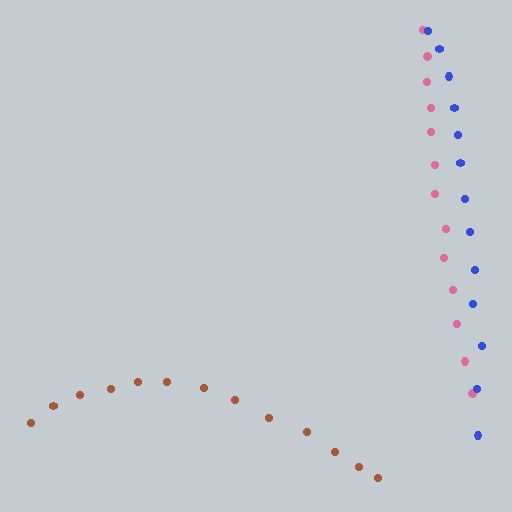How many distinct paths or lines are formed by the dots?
There are 3 distinct paths.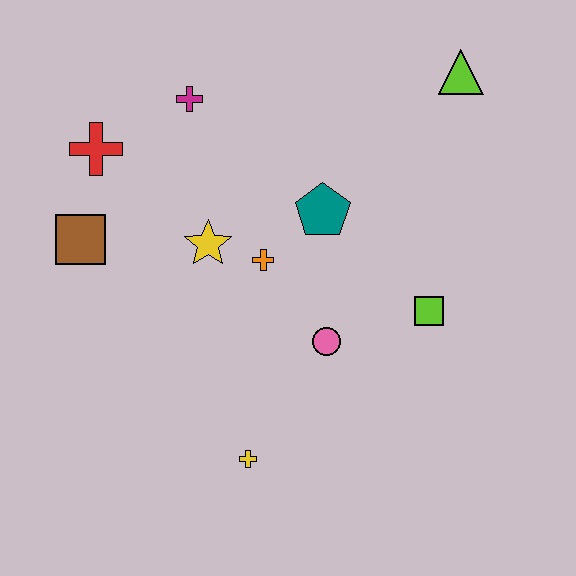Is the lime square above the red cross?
No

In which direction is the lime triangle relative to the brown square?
The lime triangle is to the right of the brown square.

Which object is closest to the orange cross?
The yellow star is closest to the orange cross.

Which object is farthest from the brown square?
The lime triangle is farthest from the brown square.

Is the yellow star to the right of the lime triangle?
No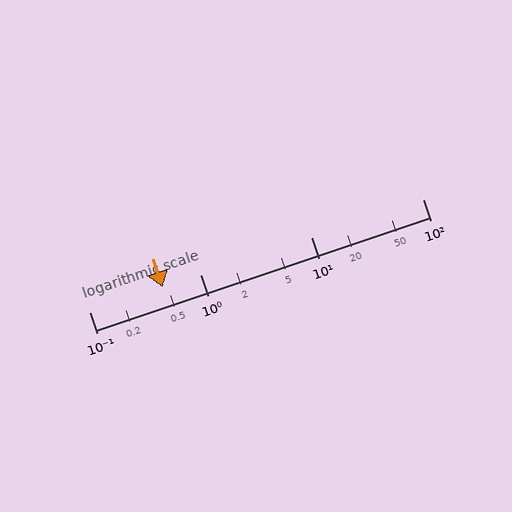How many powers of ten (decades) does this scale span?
The scale spans 3 decades, from 0.1 to 100.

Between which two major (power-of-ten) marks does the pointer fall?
The pointer is between 0.1 and 1.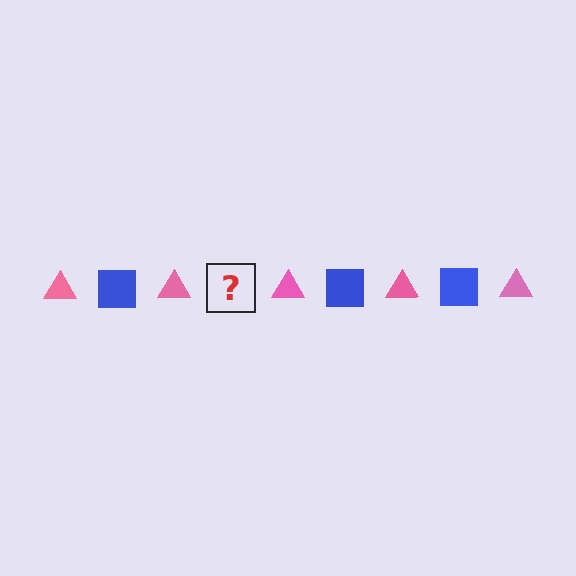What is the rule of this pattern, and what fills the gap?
The rule is that the pattern alternates between pink triangle and blue square. The gap should be filled with a blue square.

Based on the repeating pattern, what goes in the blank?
The blank should be a blue square.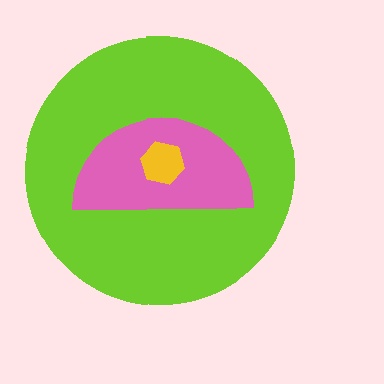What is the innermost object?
The yellow hexagon.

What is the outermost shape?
The lime circle.